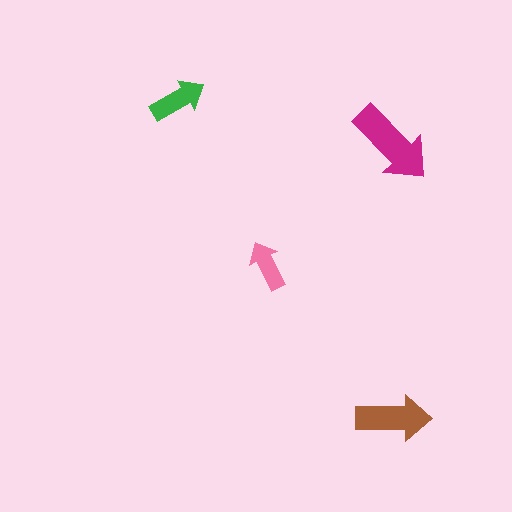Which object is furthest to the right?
The brown arrow is rightmost.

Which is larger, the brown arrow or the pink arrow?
The brown one.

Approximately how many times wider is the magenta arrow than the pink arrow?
About 1.5 times wider.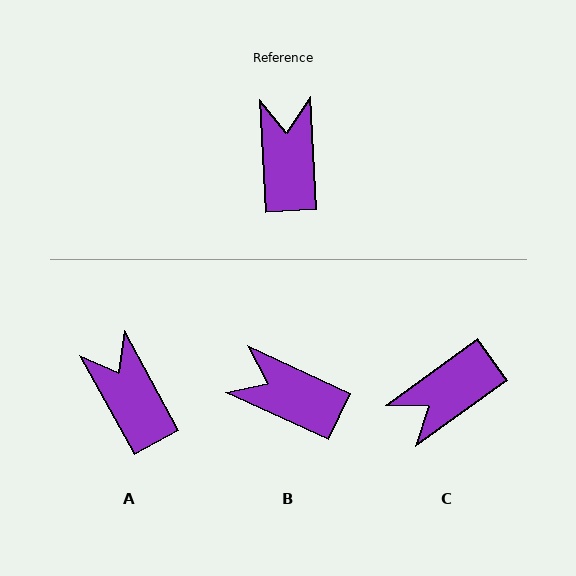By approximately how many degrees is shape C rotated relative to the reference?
Approximately 123 degrees counter-clockwise.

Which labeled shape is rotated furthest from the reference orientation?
C, about 123 degrees away.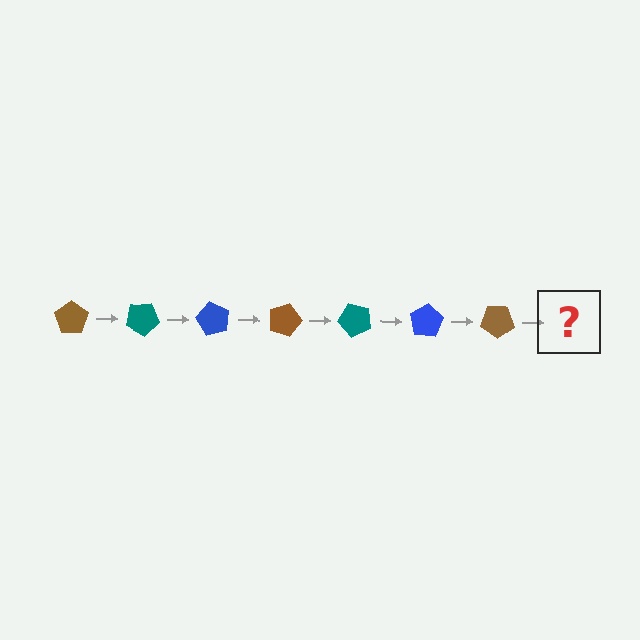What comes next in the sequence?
The next element should be a teal pentagon, rotated 210 degrees from the start.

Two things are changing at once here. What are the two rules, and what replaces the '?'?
The two rules are that it rotates 30 degrees each step and the color cycles through brown, teal, and blue. The '?' should be a teal pentagon, rotated 210 degrees from the start.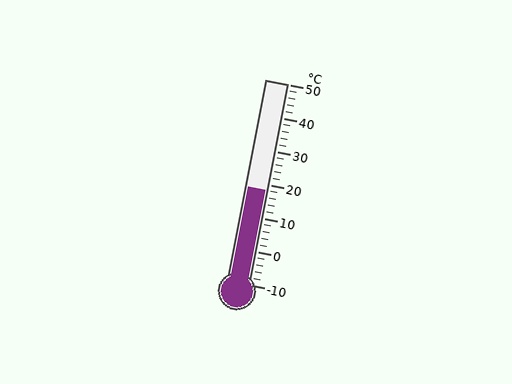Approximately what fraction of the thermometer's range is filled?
The thermometer is filled to approximately 45% of its range.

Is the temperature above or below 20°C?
The temperature is below 20°C.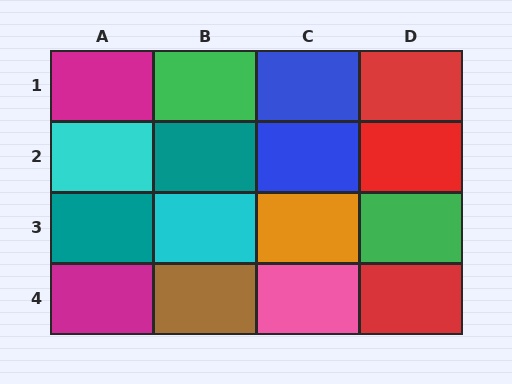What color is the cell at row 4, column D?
Red.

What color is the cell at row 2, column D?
Red.